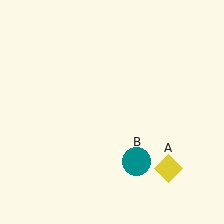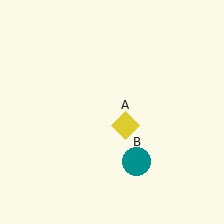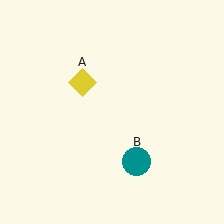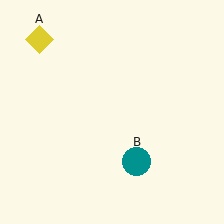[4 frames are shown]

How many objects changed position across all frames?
1 object changed position: yellow diamond (object A).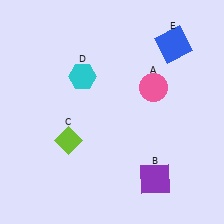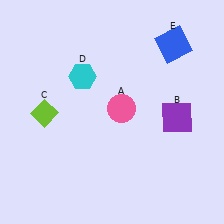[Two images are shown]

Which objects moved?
The objects that moved are: the pink circle (A), the purple square (B), the lime diamond (C).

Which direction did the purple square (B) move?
The purple square (B) moved up.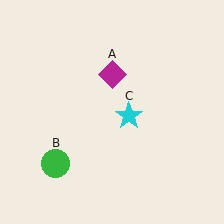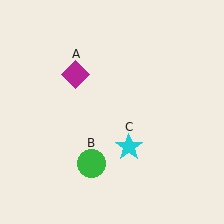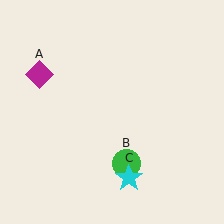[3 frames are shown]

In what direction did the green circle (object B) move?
The green circle (object B) moved right.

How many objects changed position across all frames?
3 objects changed position: magenta diamond (object A), green circle (object B), cyan star (object C).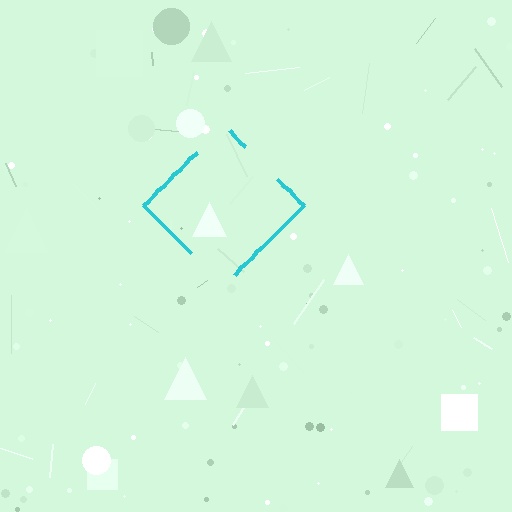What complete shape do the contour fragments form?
The contour fragments form a diamond.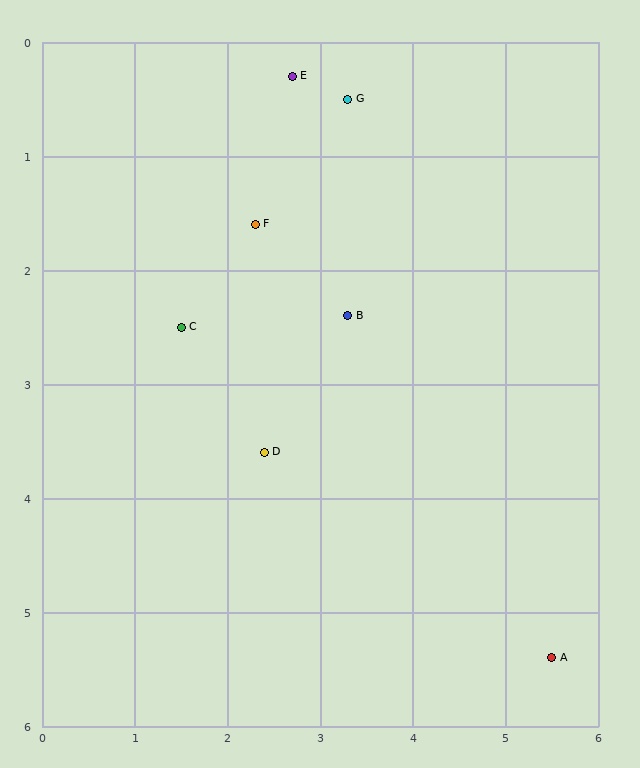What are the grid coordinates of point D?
Point D is at approximately (2.4, 3.6).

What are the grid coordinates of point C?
Point C is at approximately (1.5, 2.5).